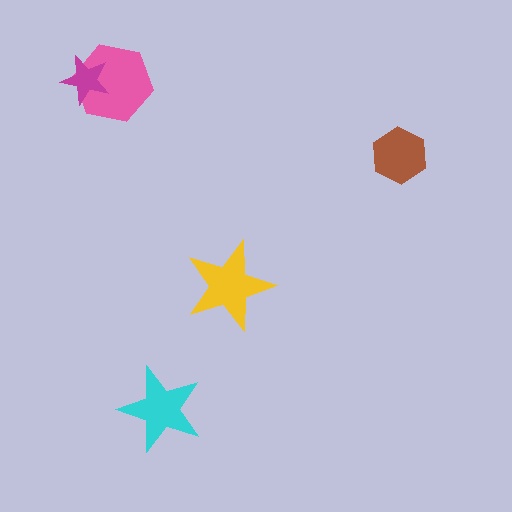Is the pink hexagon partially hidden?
Yes, it is partially covered by another shape.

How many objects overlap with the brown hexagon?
0 objects overlap with the brown hexagon.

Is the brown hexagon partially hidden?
No, no other shape covers it.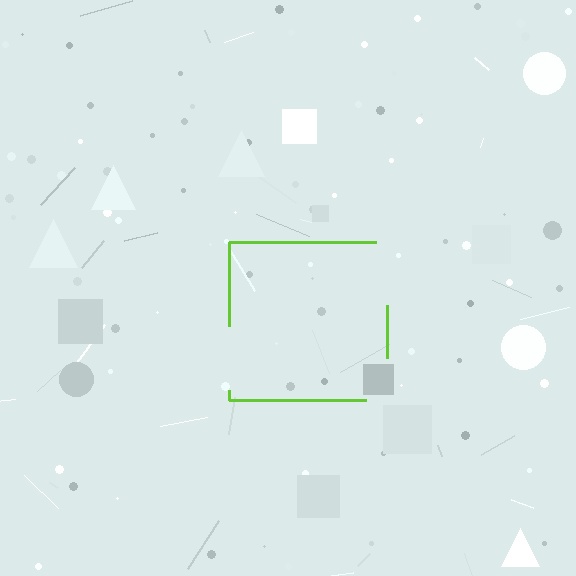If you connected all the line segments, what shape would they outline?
They would outline a square.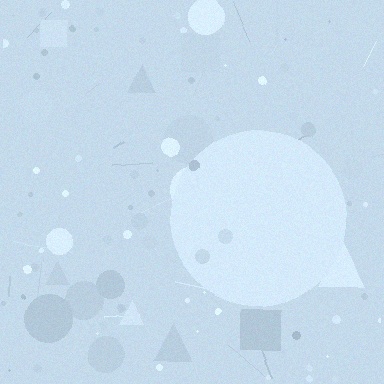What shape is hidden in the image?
A circle is hidden in the image.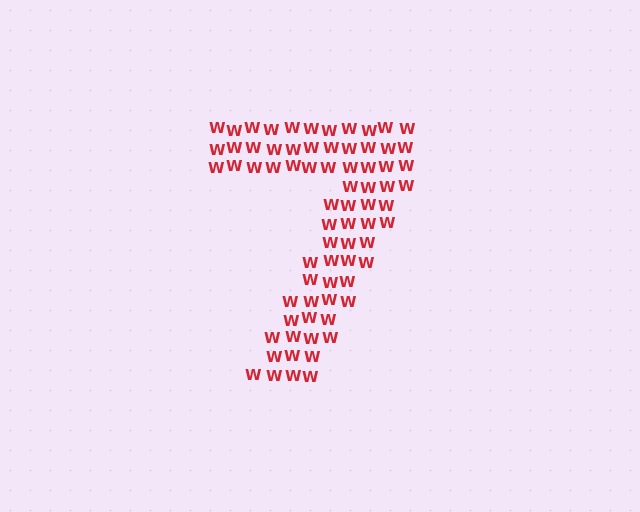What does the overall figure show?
The overall figure shows the digit 7.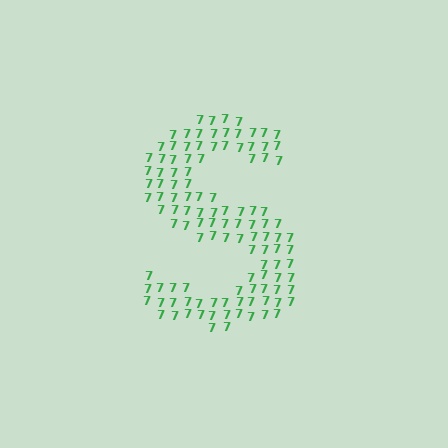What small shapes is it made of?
It is made of small digit 7's.